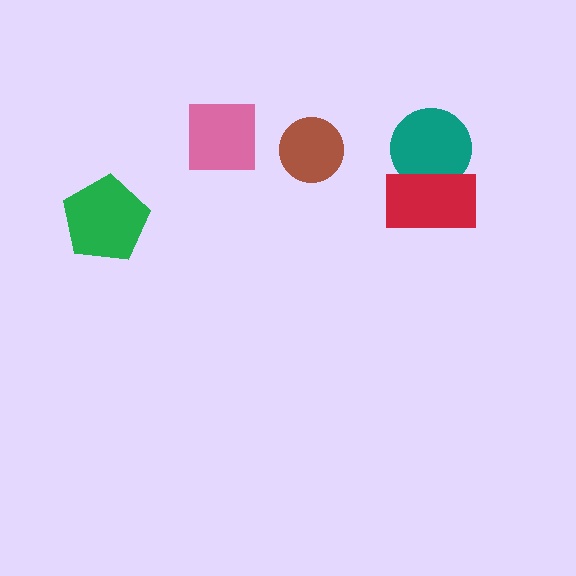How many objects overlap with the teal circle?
1 object overlaps with the teal circle.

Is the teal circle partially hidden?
Yes, it is partially covered by another shape.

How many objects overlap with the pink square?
0 objects overlap with the pink square.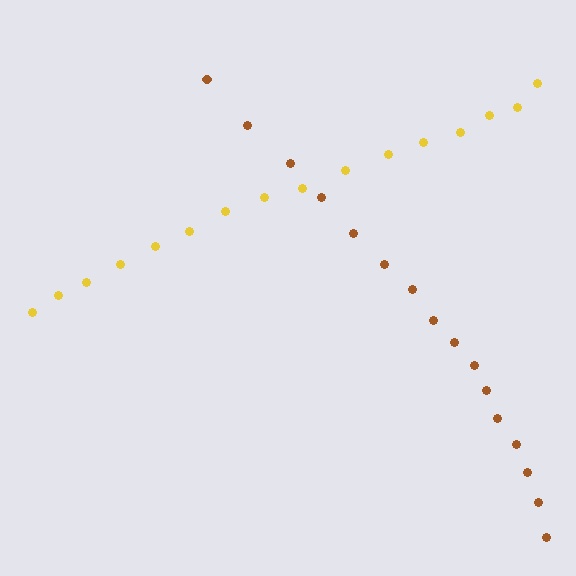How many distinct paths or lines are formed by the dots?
There are 2 distinct paths.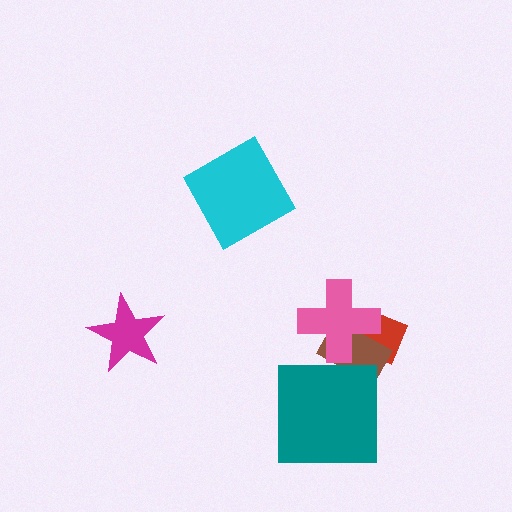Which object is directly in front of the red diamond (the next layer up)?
The brown rectangle is directly in front of the red diamond.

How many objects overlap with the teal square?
1 object overlaps with the teal square.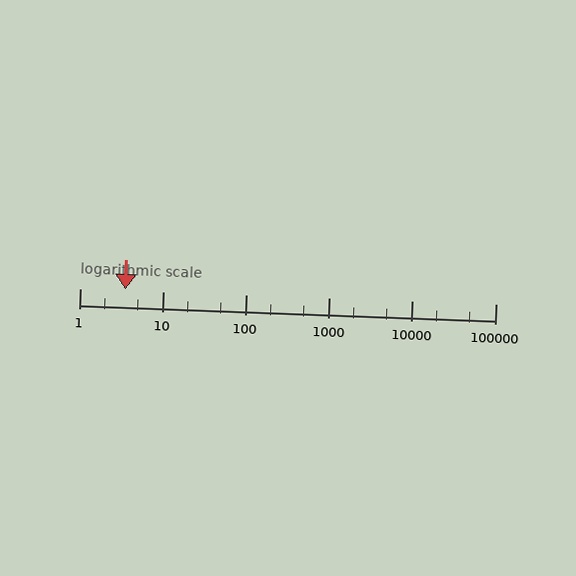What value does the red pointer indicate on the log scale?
The pointer indicates approximately 3.5.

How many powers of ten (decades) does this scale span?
The scale spans 5 decades, from 1 to 100000.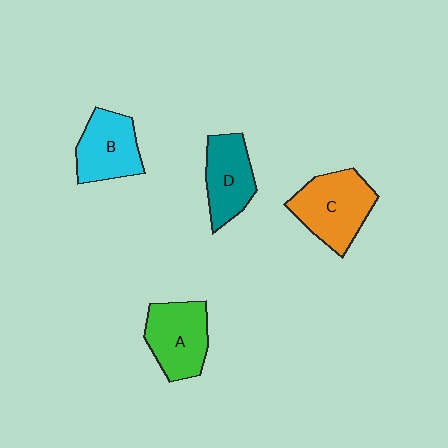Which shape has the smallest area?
Shape D (teal).